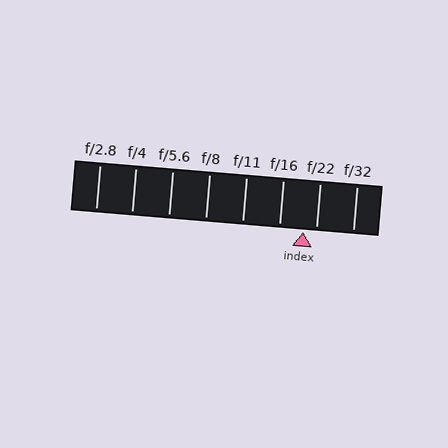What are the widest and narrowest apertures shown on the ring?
The widest aperture shown is f/2.8 and the narrowest is f/32.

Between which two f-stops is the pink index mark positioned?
The index mark is between f/16 and f/22.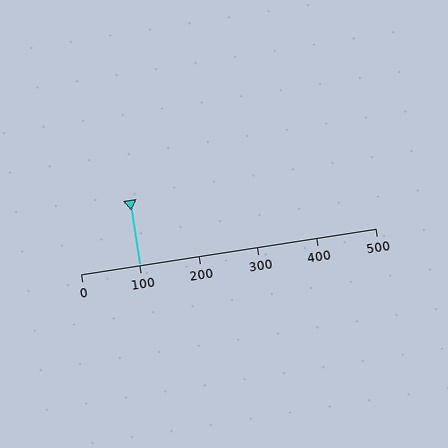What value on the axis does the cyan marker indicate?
The marker indicates approximately 100.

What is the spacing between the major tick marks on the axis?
The major ticks are spaced 100 apart.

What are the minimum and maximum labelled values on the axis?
The axis runs from 0 to 500.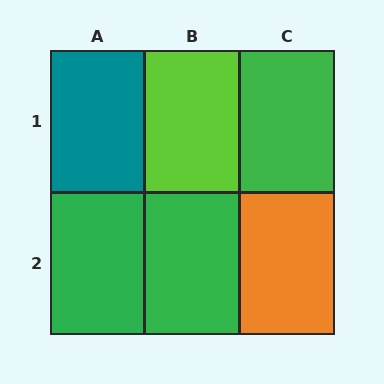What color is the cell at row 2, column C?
Orange.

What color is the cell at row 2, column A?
Green.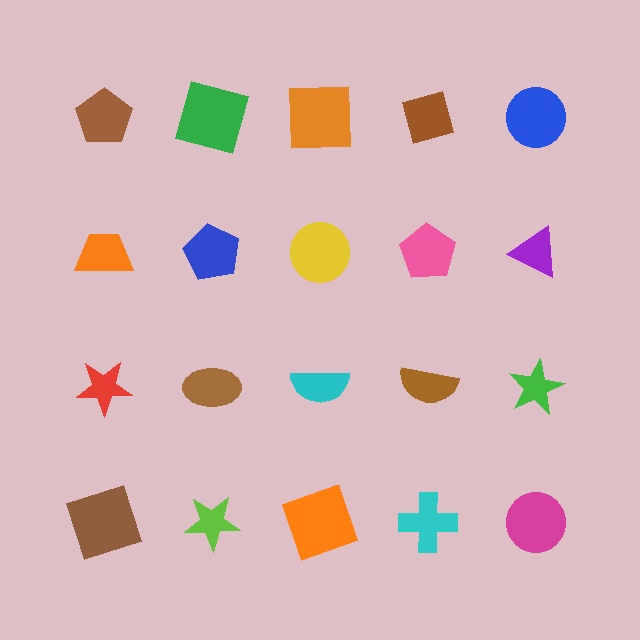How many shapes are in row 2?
5 shapes.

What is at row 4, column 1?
A brown square.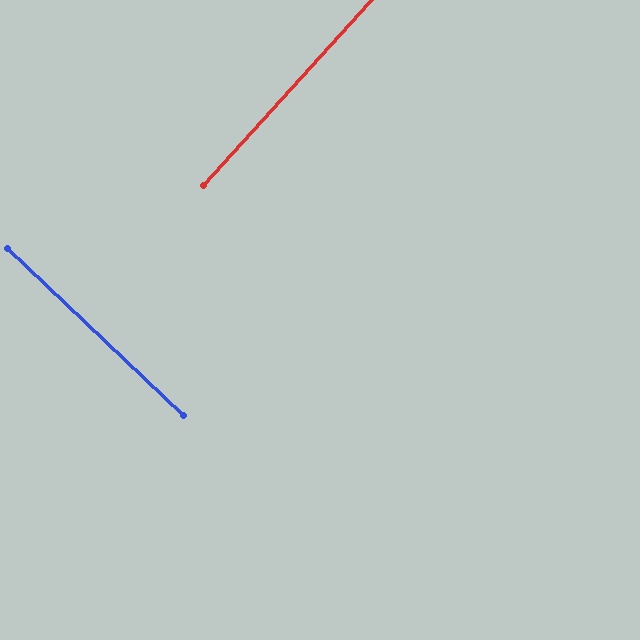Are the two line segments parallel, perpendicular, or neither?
Perpendicular — they meet at approximately 89°.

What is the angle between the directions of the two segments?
Approximately 89 degrees.